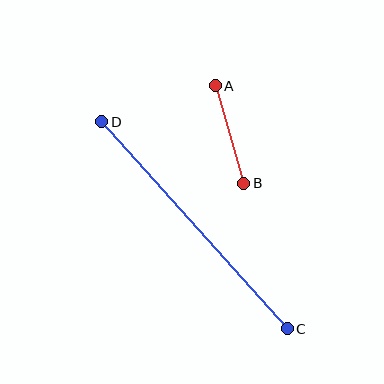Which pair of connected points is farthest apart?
Points C and D are farthest apart.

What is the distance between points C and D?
The distance is approximately 278 pixels.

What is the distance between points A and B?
The distance is approximately 102 pixels.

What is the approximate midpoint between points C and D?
The midpoint is at approximately (194, 225) pixels.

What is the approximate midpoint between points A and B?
The midpoint is at approximately (230, 135) pixels.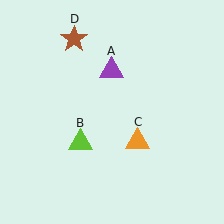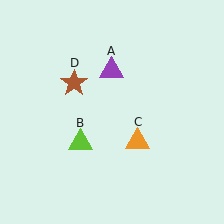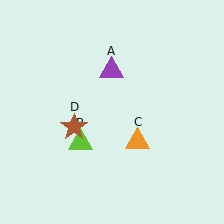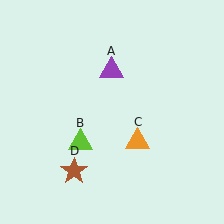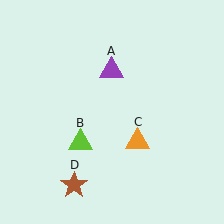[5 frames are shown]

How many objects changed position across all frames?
1 object changed position: brown star (object D).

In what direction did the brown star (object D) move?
The brown star (object D) moved down.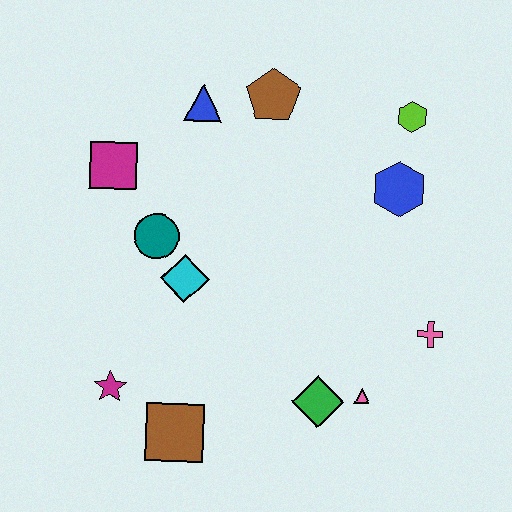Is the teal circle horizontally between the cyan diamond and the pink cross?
No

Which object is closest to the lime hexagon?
The blue hexagon is closest to the lime hexagon.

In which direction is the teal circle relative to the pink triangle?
The teal circle is to the left of the pink triangle.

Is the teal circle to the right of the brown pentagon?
No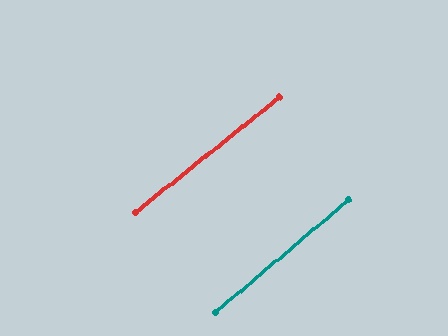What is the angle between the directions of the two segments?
Approximately 2 degrees.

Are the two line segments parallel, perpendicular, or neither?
Parallel — their directions differ by only 1.7°.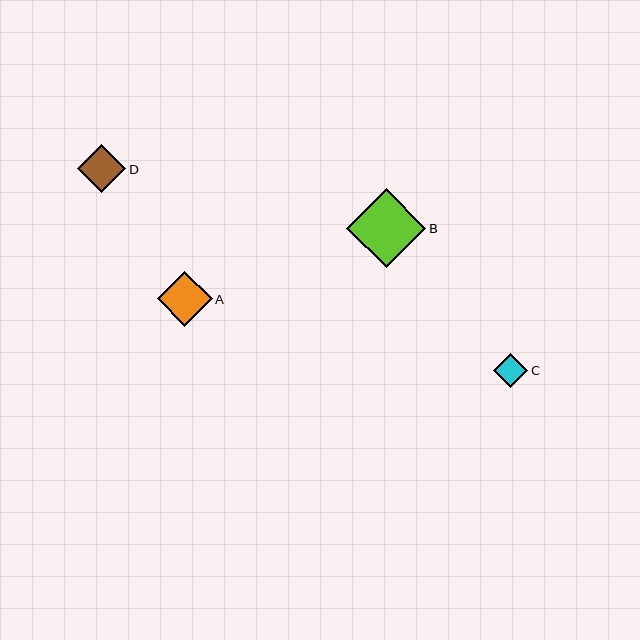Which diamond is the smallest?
Diamond C is the smallest with a size of approximately 34 pixels.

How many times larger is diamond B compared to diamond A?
Diamond B is approximately 1.5 times the size of diamond A.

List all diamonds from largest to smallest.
From largest to smallest: B, A, D, C.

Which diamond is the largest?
Diamond B is the largest with a size of approximately 80 pixels.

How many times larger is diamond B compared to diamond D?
Diamond B is approximately 1.6 times the size of diamond D.